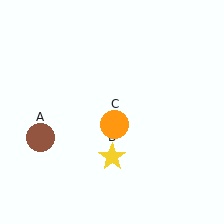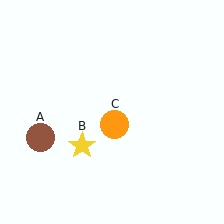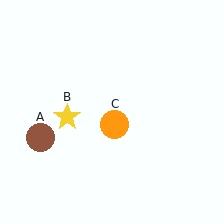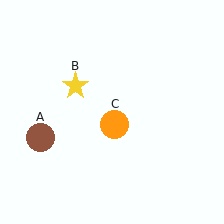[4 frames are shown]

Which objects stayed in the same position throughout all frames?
Brown circle (object A) and orange circle (object C) remained stationary.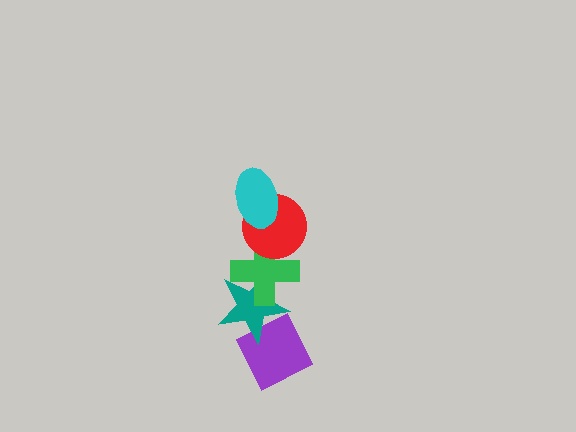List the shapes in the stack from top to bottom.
From top to bottom: the cyan ellipse, the red circle, the green cross, the teal star, the purple diamond.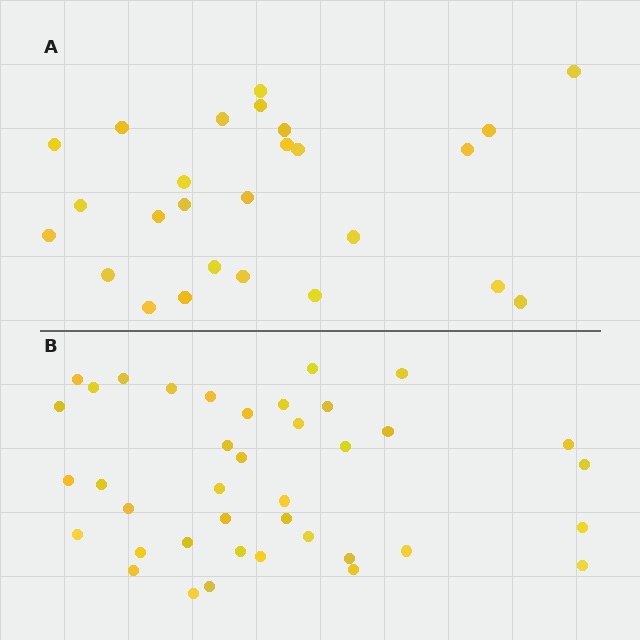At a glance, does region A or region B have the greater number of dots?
Region B (the bottom region) has more dots.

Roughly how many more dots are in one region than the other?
Region B has approximately 15 more dots than region A.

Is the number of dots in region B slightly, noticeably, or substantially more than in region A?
Region B has substantially more. The ratio is roughly 1.5 to 1.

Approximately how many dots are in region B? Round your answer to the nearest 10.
About 40 dots. (The exact count is 39, which rounds to 40.)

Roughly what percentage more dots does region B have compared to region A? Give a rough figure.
About 50% more.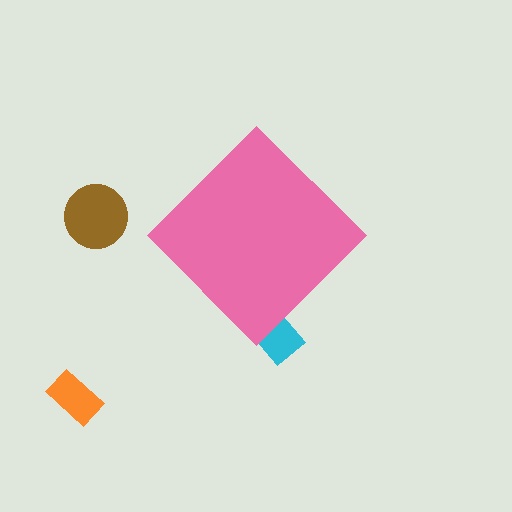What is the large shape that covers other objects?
A pink diamond.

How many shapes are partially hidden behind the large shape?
1 shape is partially hidden.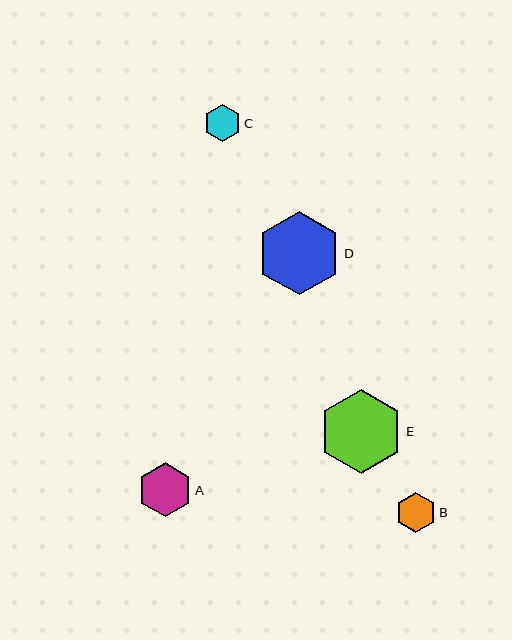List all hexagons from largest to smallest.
From largest to smallest: E, D, A, B, C.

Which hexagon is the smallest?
Hexagon C is the smallest with a size of approximately 37 pixels.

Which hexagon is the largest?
Hexagon E is the largest with a size of approximately 84 pixels.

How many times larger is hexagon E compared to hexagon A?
Hexagon E is approximately 1.5 times the size of hexagon A.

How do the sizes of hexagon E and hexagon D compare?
Hexagon E and hexagon D are approximately the same size.